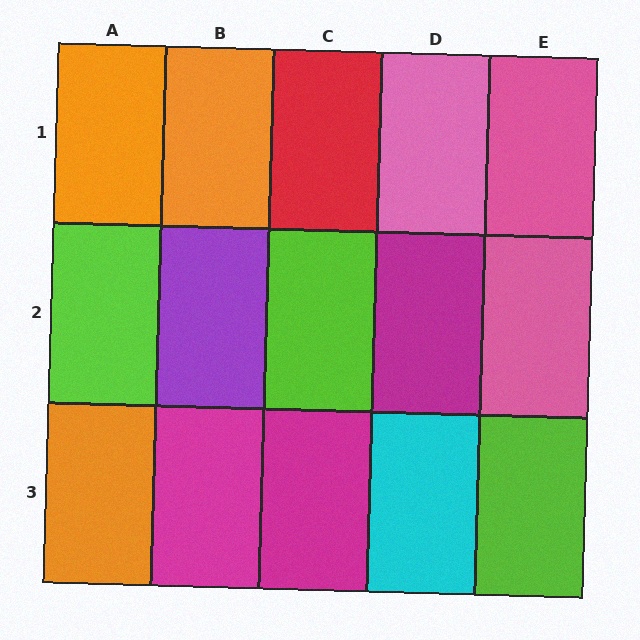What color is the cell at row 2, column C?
Lime.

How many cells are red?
1 cell is red.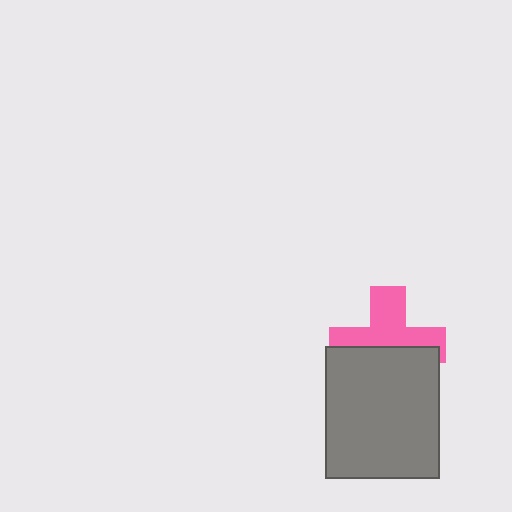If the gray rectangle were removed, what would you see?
You would see the complete pink cross.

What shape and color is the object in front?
The object in front is a gray rectangle.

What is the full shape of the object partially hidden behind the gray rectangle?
The partially hidden object is a pink cross.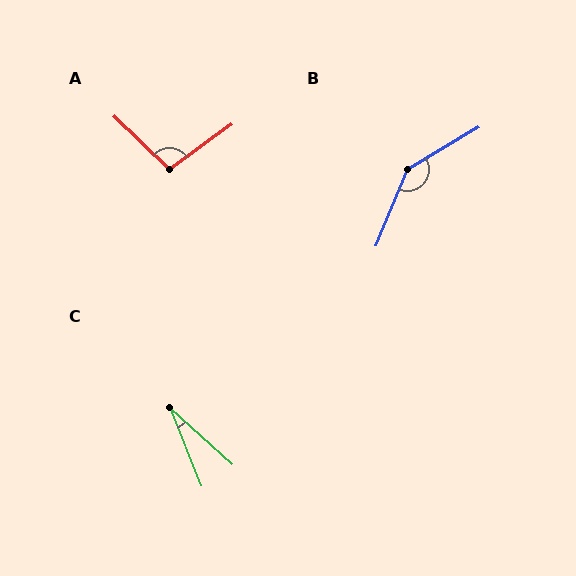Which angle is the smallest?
C, at approximately 26 degrees.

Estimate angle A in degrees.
Approximately 100 degrees.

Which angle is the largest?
B, at approximately 143 degrees.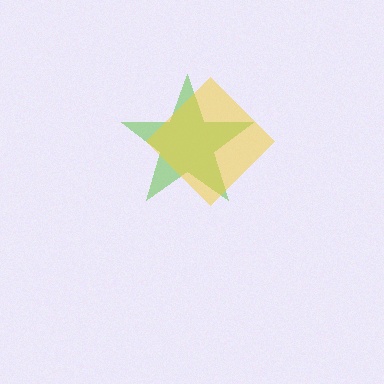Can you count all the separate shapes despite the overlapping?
Yes, there are 2 separate shapes.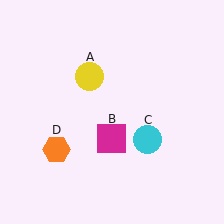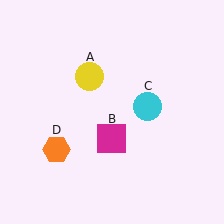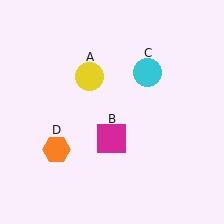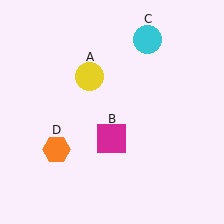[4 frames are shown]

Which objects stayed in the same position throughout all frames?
Yellow circle (object A) and magenta square (object B) and orange hexagon (object D) remained stationary.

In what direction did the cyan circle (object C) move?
The cyan circle (object C) moved up.